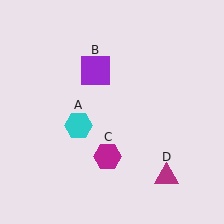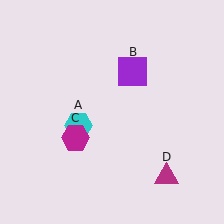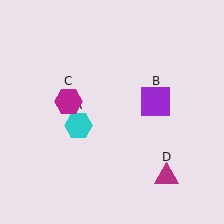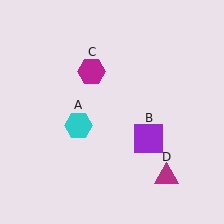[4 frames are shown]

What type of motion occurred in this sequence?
The purple square (object B), magenta hexagon (object C) rotated clockwise around the center of the scene.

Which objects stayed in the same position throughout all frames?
Cyan hexagon (object A) and magenta triangle (object D) remained stationary.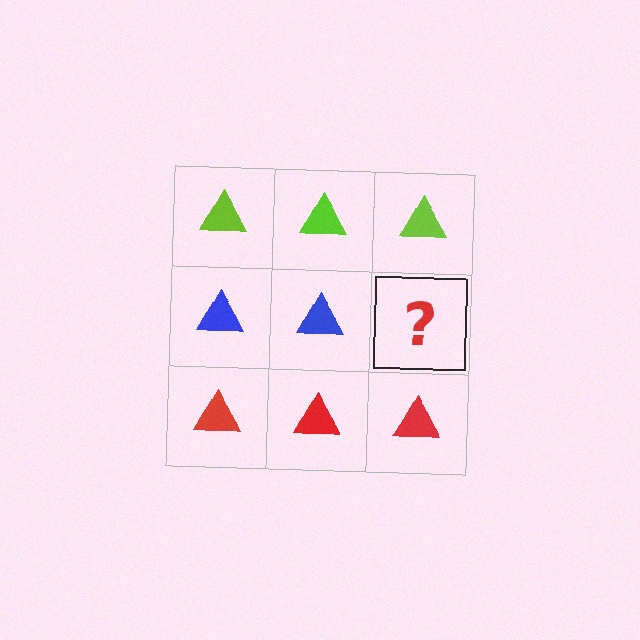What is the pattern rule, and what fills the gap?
The rule is that each row has a consistent color. The gap should be filled with a blue triangle.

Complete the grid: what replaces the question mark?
The question mark should be replaced with a blue triangle.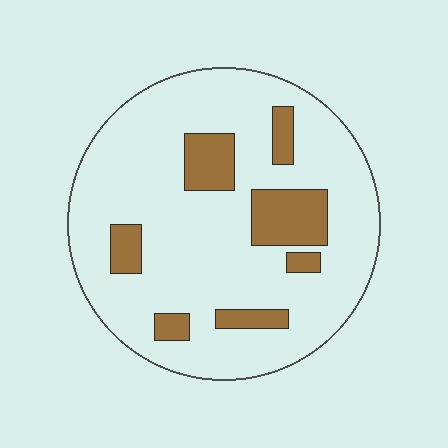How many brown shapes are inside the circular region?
7.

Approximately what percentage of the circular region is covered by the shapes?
Approximately 15%.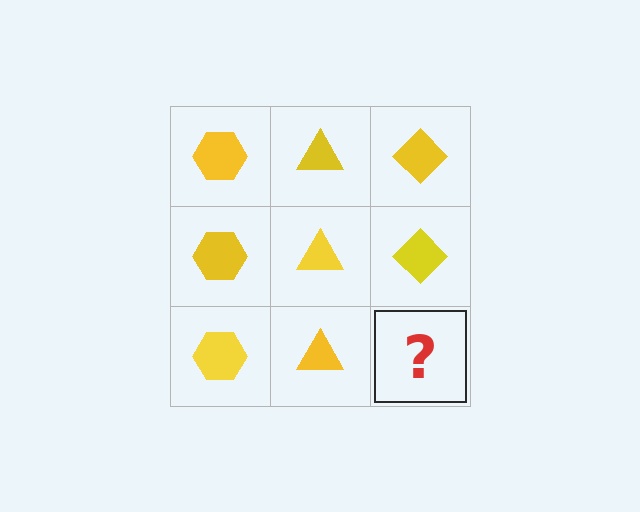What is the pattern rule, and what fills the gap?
The rule is that each column has a consistent shape. The gap should be filled with a yellow diamond.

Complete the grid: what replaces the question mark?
The question mark should be replaced with a yellow diamond.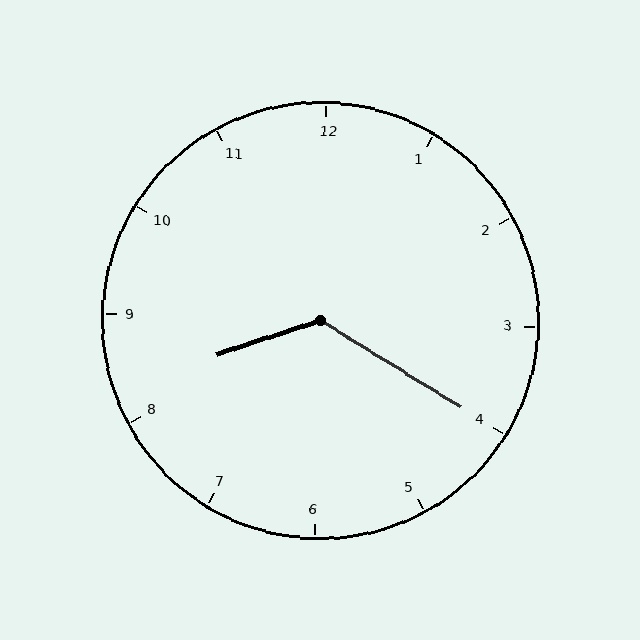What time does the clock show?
8:20.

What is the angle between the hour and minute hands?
Approximately 130 degrees.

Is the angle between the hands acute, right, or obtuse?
It is obtuse.